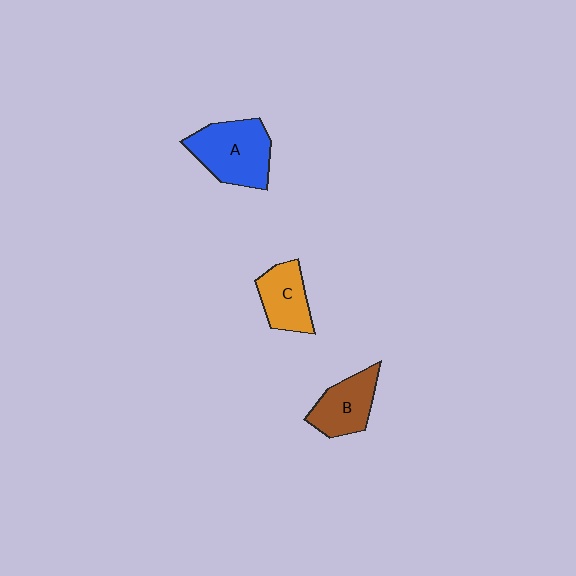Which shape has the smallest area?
Shape C (orange).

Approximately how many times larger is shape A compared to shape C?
Approximately 1.5 times.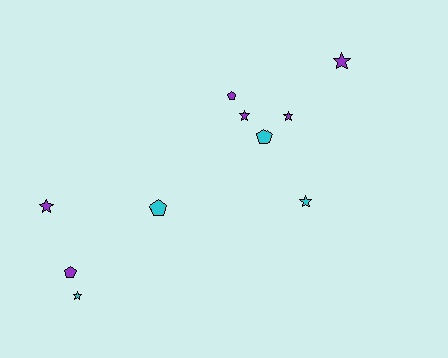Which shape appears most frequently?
Star, with 6 objects.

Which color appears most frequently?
Purple, with 6 objects.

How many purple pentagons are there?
There are 2 purple pentagons.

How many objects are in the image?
There are 10 objects.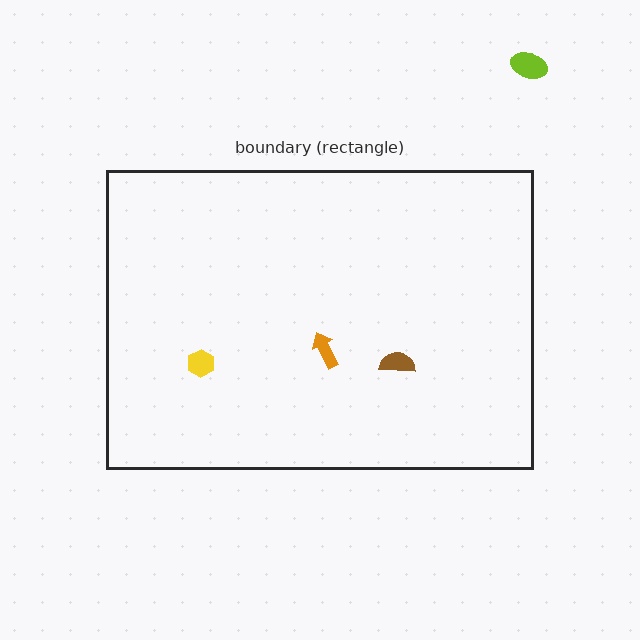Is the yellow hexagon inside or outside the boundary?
Inside.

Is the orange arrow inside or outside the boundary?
Inside.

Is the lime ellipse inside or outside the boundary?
Outside.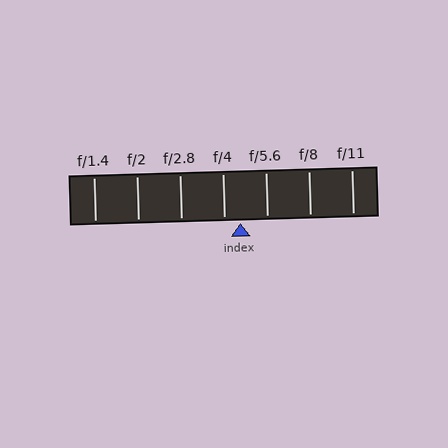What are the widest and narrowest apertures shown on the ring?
The widest aperture shown is f/1.4 and the narrowest is f/11.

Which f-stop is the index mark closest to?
The index mark is closest to f/4.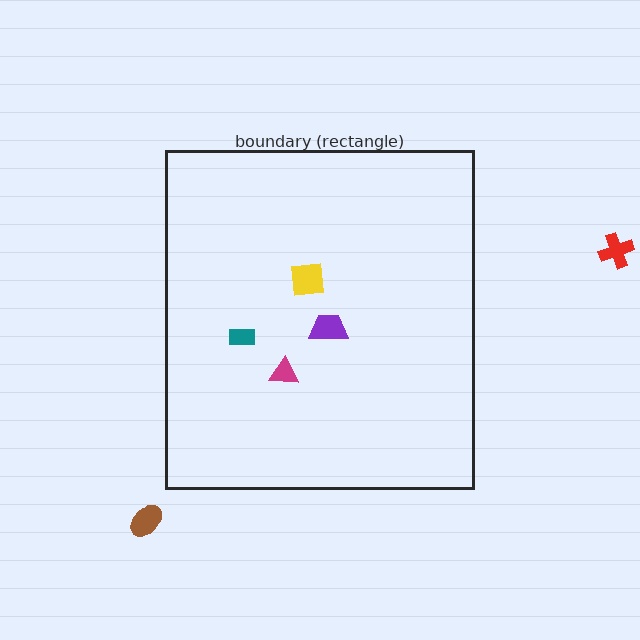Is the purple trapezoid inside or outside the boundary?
Inside.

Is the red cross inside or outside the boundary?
Outside.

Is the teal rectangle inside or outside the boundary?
Inside.